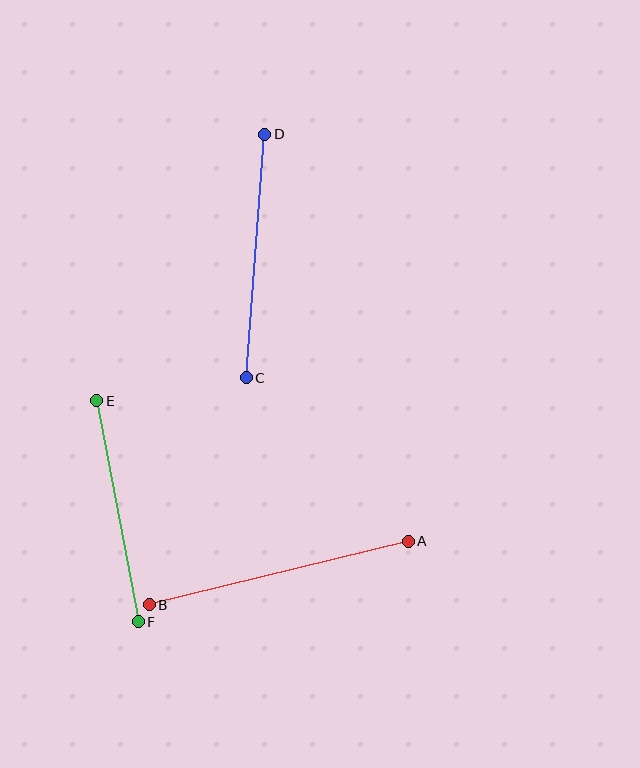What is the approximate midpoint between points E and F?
The midpoint is at approximately (118, 511) pixels.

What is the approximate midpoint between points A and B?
The midpoint is at approximately (279, 573) pixels.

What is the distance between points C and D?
The distance is approximately 244 pixels.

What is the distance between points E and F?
The distance is approximately 225 pixels.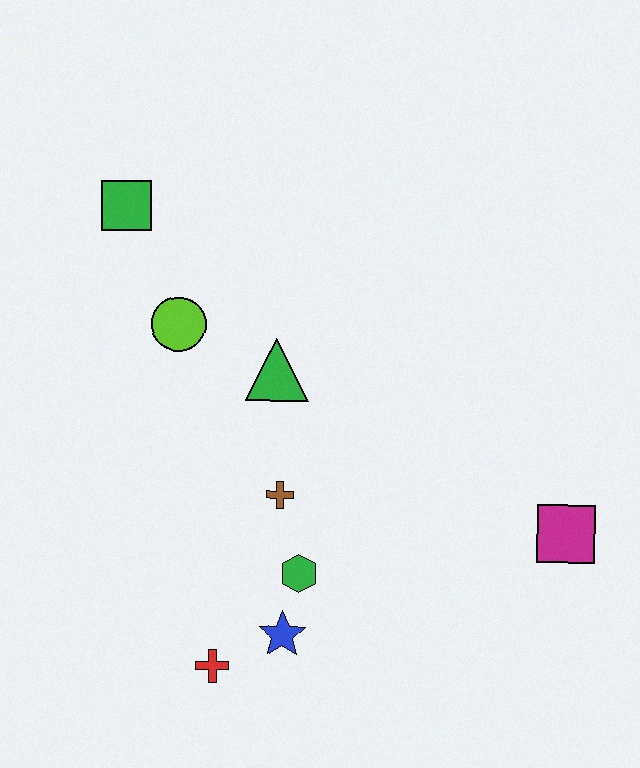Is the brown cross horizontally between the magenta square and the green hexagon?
No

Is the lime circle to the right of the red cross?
No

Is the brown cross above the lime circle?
No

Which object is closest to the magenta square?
The green hexagon is closest to the magenta square.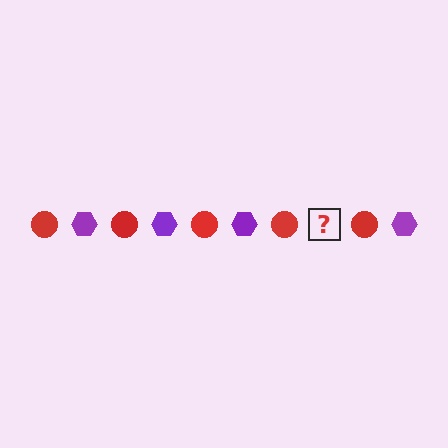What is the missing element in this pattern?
The missing element is a purple hexagon.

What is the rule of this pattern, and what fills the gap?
The rule is that the pattern alternates between red circle and purple hexagon. The gap should be filled with a purple hexagon.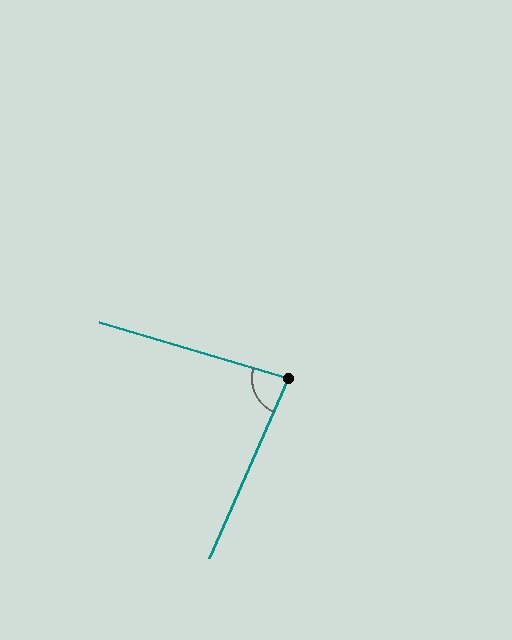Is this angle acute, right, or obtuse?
It is acute.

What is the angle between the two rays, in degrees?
Approximately 83 degrees.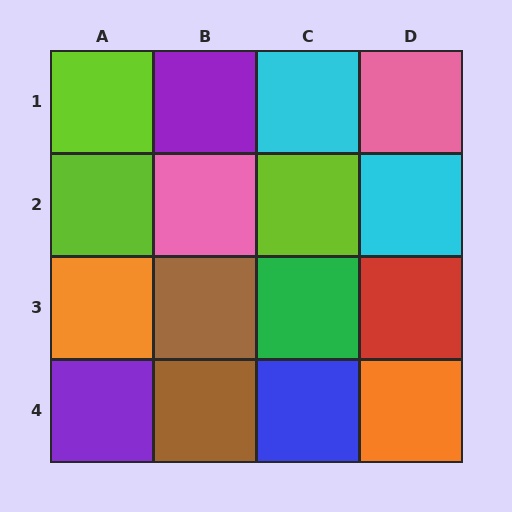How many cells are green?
1 cell is green.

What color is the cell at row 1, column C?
Cyan.